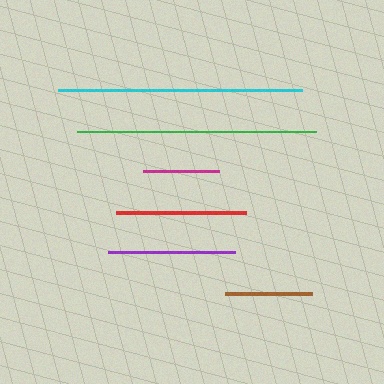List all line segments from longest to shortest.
From longest to shortest: cyan, green, red, purple, brown, magenta.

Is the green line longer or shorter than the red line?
The green line is longer than the red line.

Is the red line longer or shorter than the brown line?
The red line is longer than the brown line.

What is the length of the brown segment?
The brown segment is approximately 87 pixels long.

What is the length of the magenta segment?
The magenta segment is approximately 76 pixels long.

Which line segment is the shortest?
The magenta line is the shortest at approximately 76 pixels.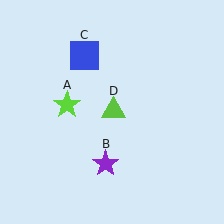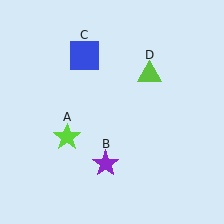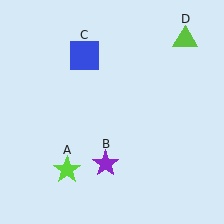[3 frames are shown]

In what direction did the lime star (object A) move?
The lime star (object A) moved down.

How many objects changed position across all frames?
2 objects changed position: lime star (object A), lime triangle (object D).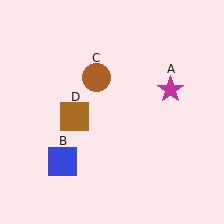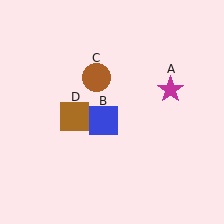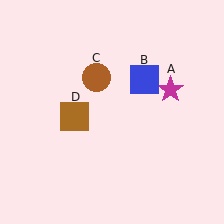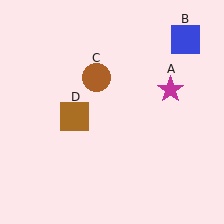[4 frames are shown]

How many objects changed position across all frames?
1 object changed position: blue square (object B).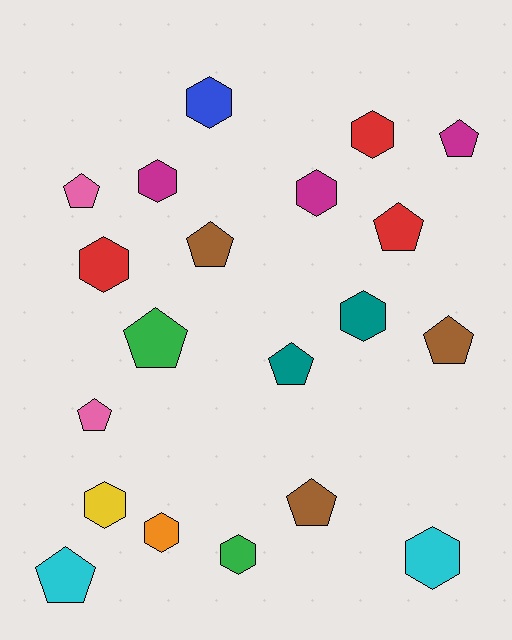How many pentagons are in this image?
There are 10 pentagons.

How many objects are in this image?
There are 20 objects.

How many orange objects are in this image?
There is 1 orange object.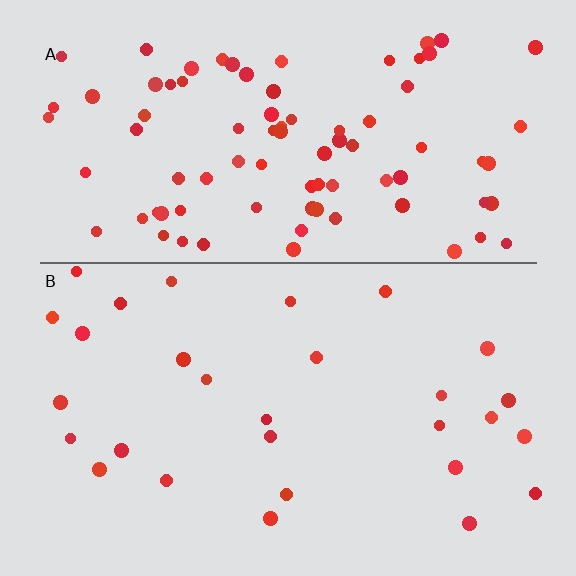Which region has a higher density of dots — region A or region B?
A (the top).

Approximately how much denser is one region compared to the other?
Approximately 3.0× — region A over region B.